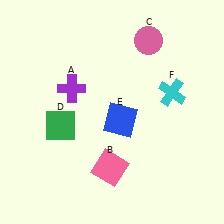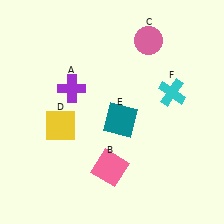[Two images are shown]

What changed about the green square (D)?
In Image 1, D is green. In Image 2, it changed to yellow.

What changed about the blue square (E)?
In Image 1, E is blue. In Image 2, it changed to teal.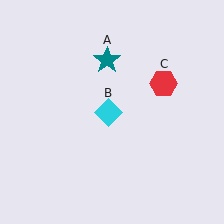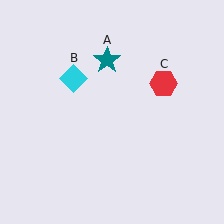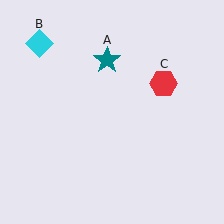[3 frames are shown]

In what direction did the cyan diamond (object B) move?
The cyan diamond (object B) moved up and to the left.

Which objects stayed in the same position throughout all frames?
Teal star (object A) and red hexagon (object C) remained stationary.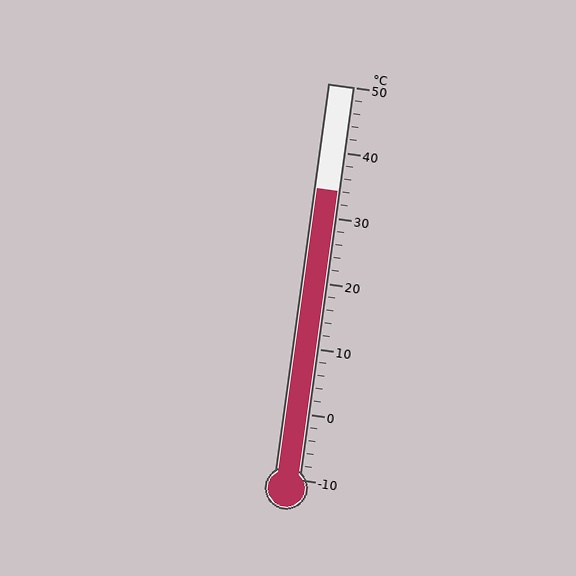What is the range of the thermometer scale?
The thermometer scale ranges from -10°C to 50°C.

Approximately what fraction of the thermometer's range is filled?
The thermometer is filled to approximately 75% of its range.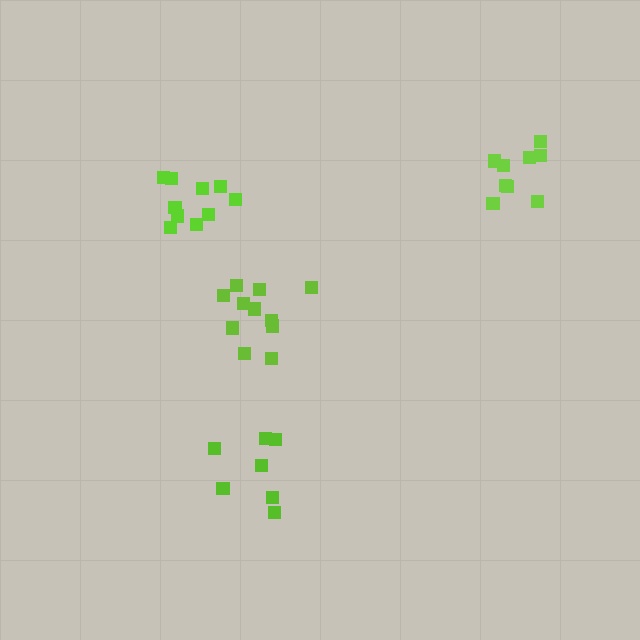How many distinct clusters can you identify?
There are 4 distinct clusters.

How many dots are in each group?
Group 1: 11 dots, Group 2: 10 dots, Group 3: 9 dots, Group 4: 7 dots (37 total).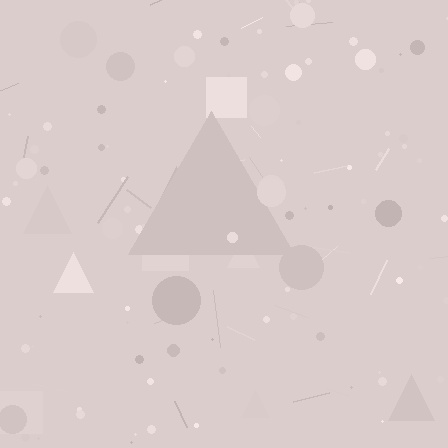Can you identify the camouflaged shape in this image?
The camouflaged shape is a triangle.